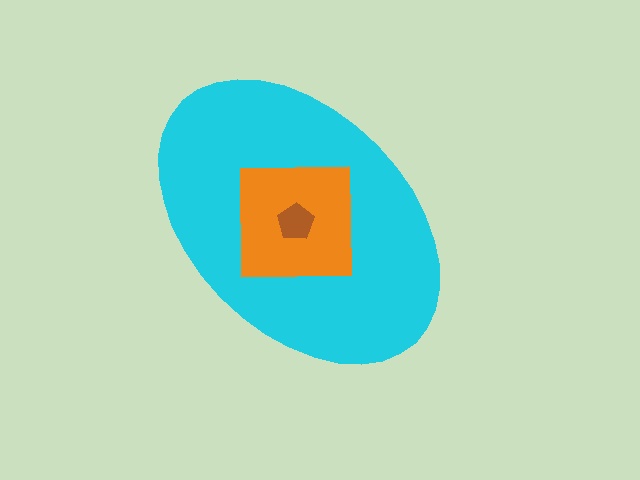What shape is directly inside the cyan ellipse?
The orange square.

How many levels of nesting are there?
3.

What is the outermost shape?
The cyan ellipse.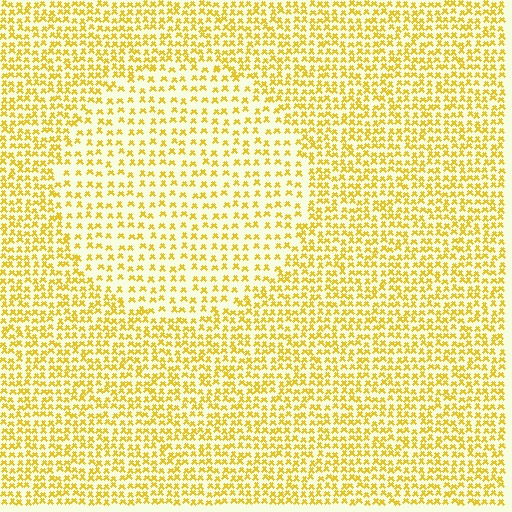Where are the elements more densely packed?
The elements are more densely packed outside the circle boundary.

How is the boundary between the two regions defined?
The boundary is defined by a change in element density (approximately 1.8x ratio). All elements are the same color, size, and shape.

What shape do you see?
I see a circle.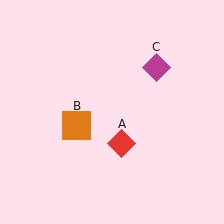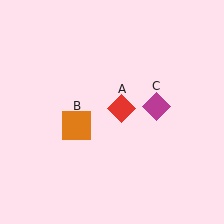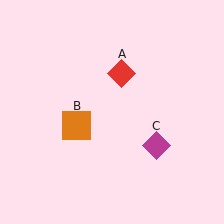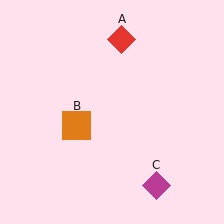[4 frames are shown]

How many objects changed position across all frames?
2 objects changed position: red diamond (object A), magenta diamond (object C).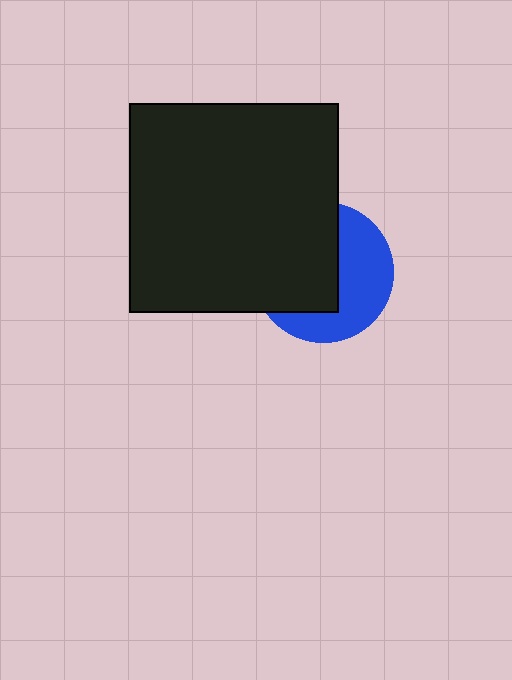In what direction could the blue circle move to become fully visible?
The blue circle could move right. That would shift it out from behind the black square entirely.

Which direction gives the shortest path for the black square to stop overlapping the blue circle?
Moving left gives the shortest separation.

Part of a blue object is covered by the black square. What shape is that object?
It is a circle.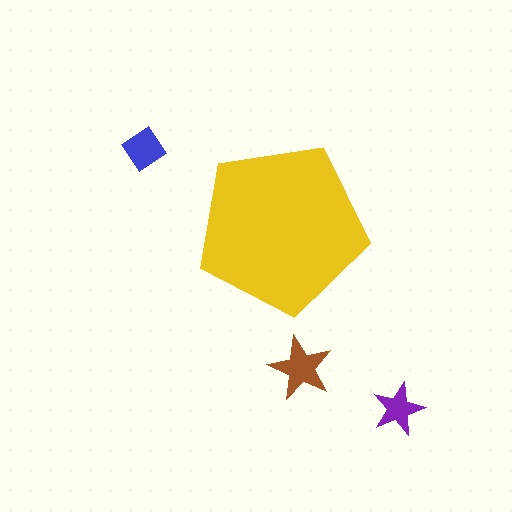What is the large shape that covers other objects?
A yellow pentagon.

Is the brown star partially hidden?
No, the brown star is fully visible.